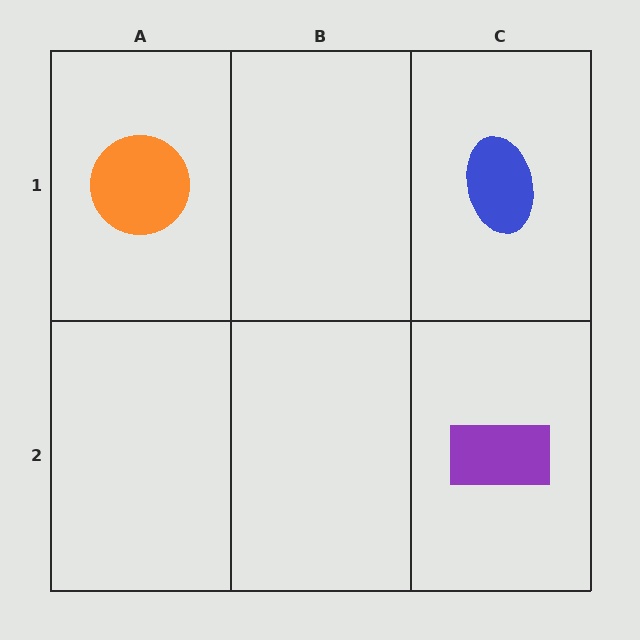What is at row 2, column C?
A purple rectangle.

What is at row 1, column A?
An orange circle.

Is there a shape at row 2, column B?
No, that cell is empty.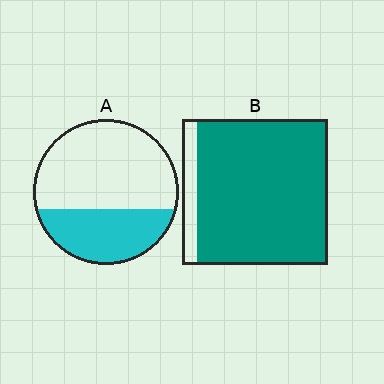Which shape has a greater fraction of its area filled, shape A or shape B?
Shape B.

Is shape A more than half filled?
No.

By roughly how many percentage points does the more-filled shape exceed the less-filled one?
By roughly 55 percentage points (B over A).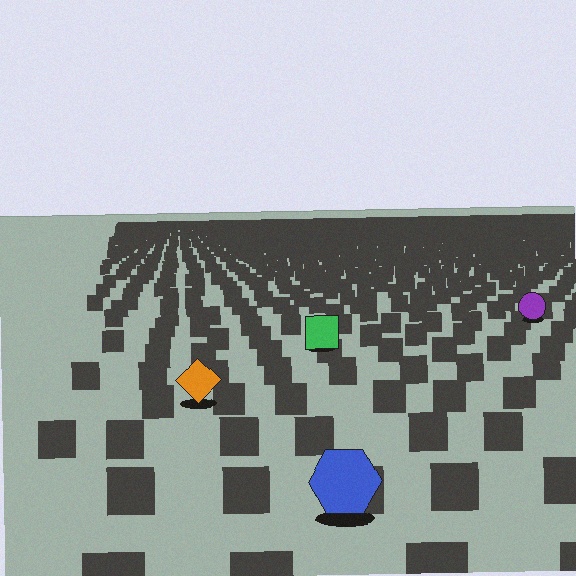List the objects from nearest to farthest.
From nearest to farthest: the blue hexagon, the orange diamond, the green square, the purple circle.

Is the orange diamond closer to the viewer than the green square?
Yes. The orange diamond is closer — you can tell from the texture gradient: the ground texture is coarser near it.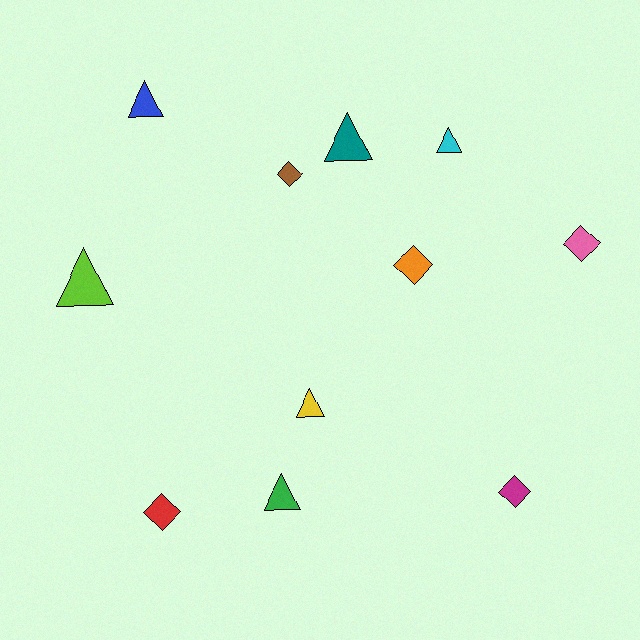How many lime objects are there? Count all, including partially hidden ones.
There is 1 lime object.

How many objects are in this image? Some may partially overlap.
There are 11 objects.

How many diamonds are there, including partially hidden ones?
There are 5 diamonds.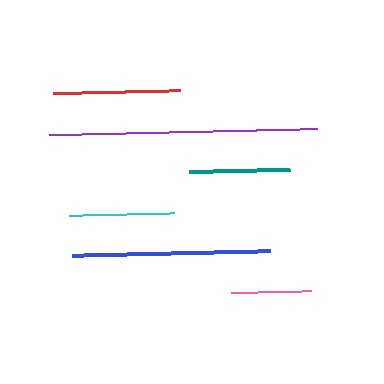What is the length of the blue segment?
The blue segment is approximately 197 pixels long.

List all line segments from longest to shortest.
From longest to shortest: purple, blue, red, cyan, teal, pink.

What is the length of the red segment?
The red segment is approximately 126 pixels long.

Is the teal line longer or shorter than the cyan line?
The cyan line is longer than the teal line.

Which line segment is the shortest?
The pink line is the shortest at approximately 80 pixels.